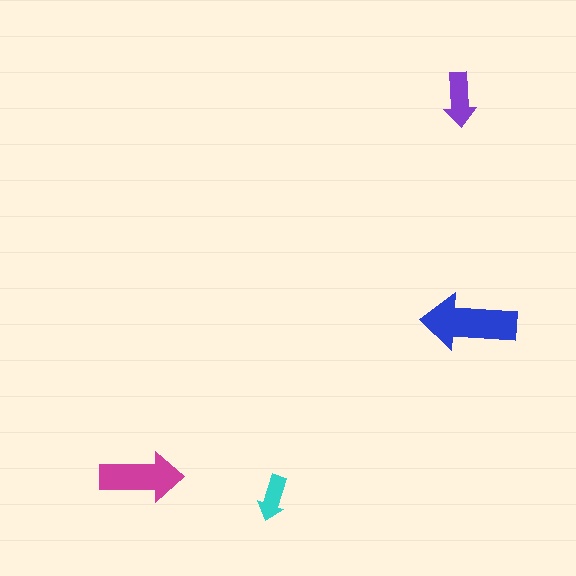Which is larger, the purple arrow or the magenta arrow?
The magenta one.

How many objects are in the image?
There are 4 objects in the image.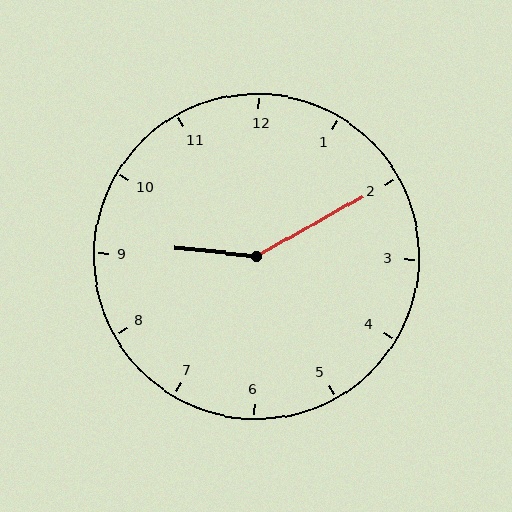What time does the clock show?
9:10.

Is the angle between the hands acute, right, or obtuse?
It is obtuse.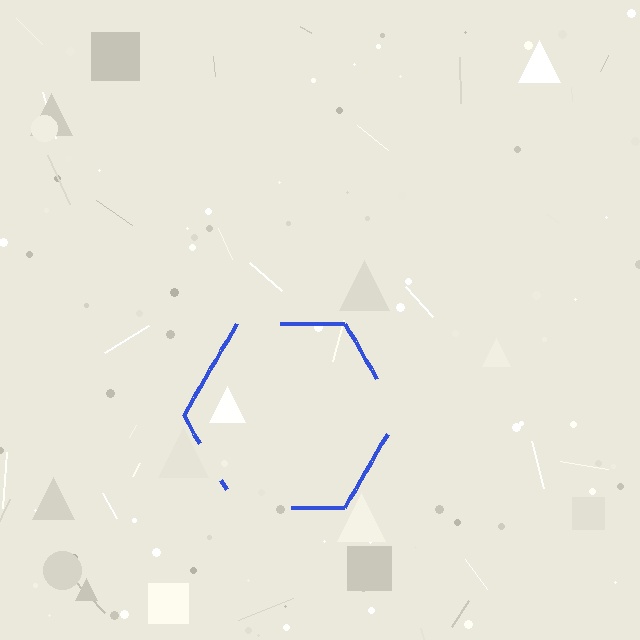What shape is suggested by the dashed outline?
The dashed outline suggests a hexagon.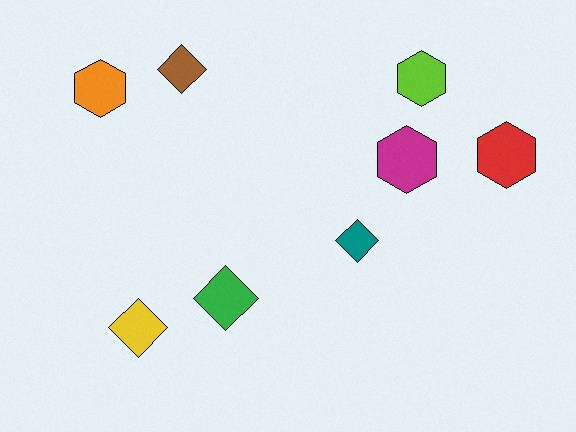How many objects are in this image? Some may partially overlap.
There are 8 objects.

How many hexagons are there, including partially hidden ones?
There are 4 hexagons.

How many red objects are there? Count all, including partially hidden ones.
There is 1 red object.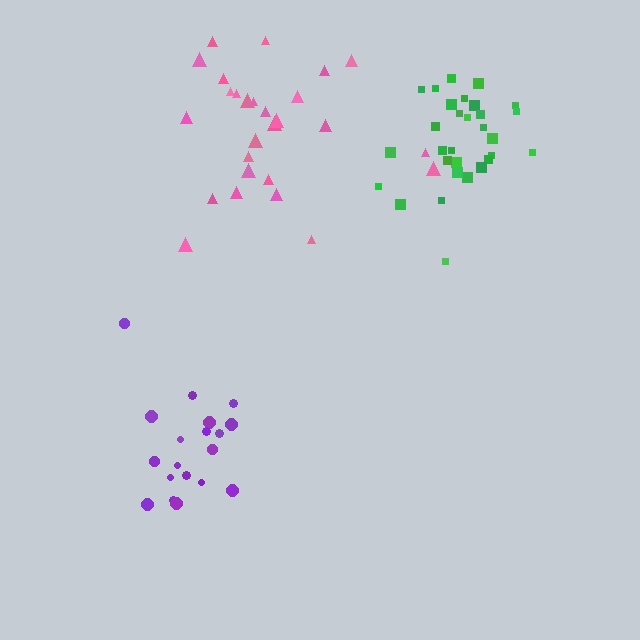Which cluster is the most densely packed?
Green.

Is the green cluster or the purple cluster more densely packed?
Green.